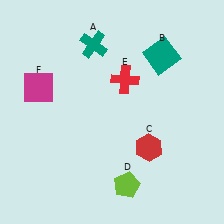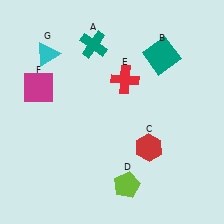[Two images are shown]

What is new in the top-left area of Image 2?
A cyan triangle (G) was added in the top-left area of Image 2.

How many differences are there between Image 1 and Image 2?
There is 1 difference between the two images.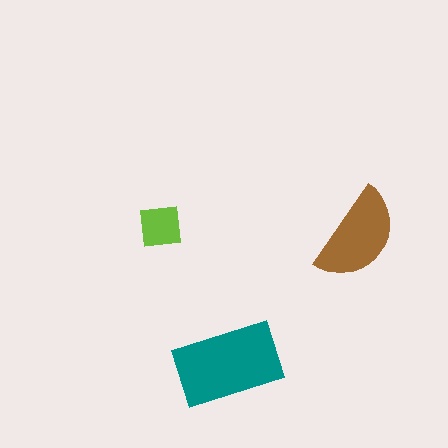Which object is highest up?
The lime square is topmost.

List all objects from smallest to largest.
The lime square, the brown semicircle, the teal rectangle.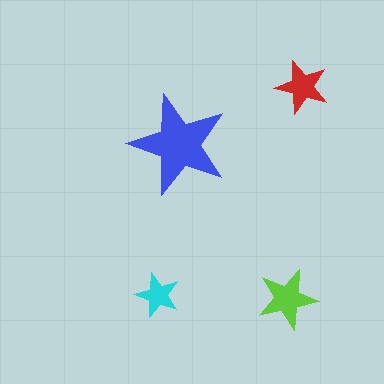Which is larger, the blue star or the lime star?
The blue one.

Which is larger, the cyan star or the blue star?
The blue one.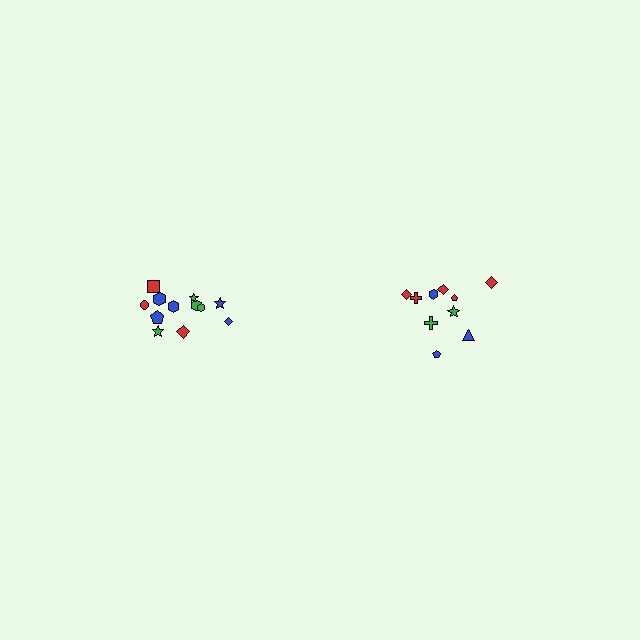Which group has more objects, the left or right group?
The left group.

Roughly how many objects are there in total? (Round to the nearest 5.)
Roughly 20 objects in total.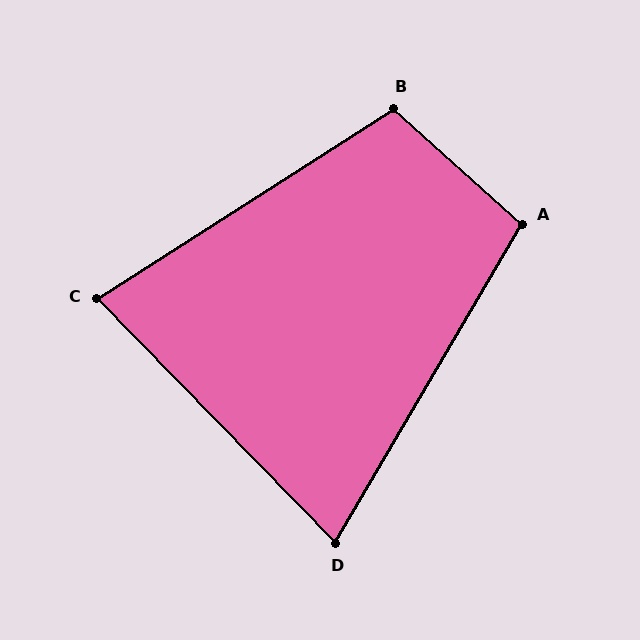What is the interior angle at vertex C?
Approximately 78 degrees (acute).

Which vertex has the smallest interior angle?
D, at approximately 75 degrees.